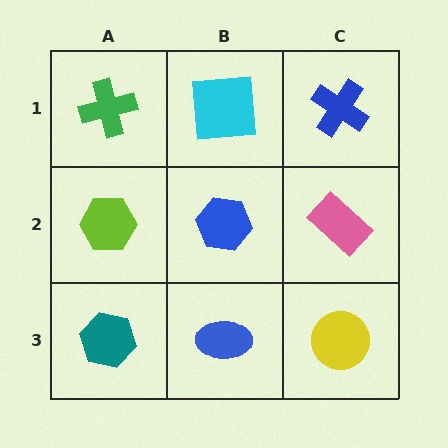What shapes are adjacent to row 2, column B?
A cyan square (row 1, column B), a blue ellipse (row 3, column B), a lime hexagon (row 2, column A), a pink rectangle (row 2, column C).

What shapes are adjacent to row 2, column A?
A green cross (row 1, column A), a teal hexagon (row 3, column A), a blue hexagon (row 2, column B).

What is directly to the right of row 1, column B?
A blue cross.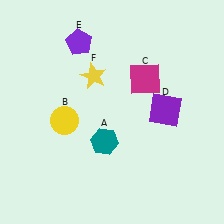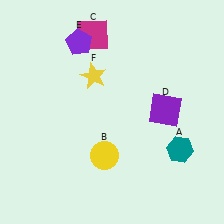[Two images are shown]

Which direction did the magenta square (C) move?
The magenta square (C) moved left.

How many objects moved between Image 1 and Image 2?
3 objects moved between the two images.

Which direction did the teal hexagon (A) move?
The teal hexagon (A) moved right.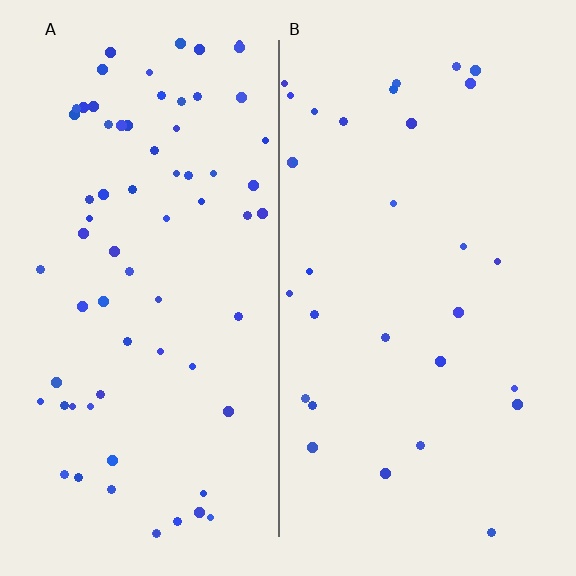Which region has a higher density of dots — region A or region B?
A (the left).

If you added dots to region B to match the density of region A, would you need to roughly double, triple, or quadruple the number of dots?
Approximately double.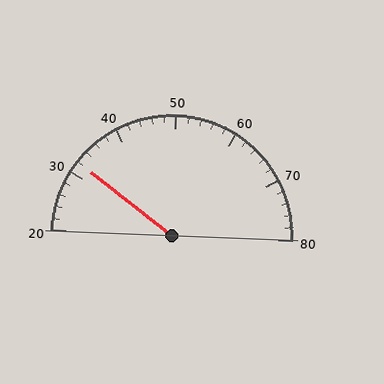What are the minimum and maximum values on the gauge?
The gauge ranges from 20 to 80.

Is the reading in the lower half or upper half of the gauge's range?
The reading is in the lower half of the range (20 to 80).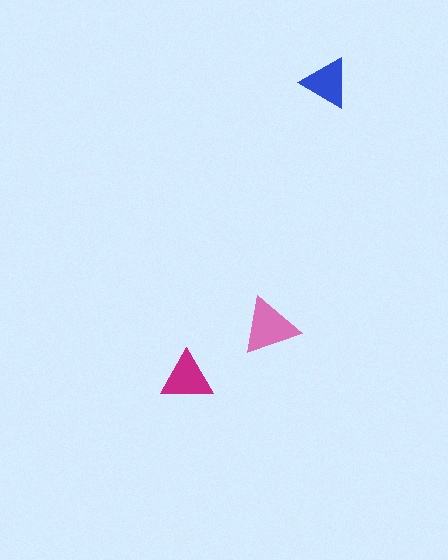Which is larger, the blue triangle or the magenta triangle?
The magenta one.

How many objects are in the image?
There are 3 objects in the image.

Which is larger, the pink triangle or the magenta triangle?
The pink one.